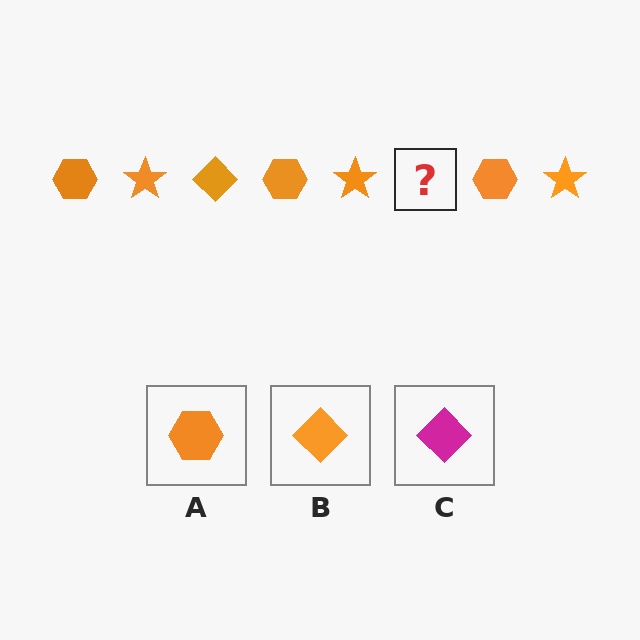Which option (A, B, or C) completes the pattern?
B.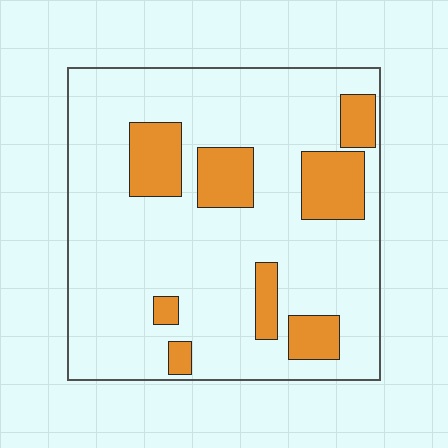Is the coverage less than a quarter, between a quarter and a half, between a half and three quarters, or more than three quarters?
Less than a quarter.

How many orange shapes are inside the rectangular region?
8.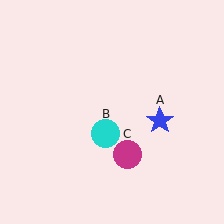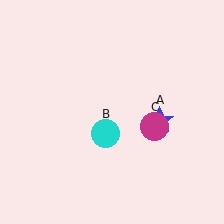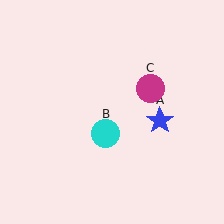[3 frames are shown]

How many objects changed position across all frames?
1 object changed position: magenta circle (object C).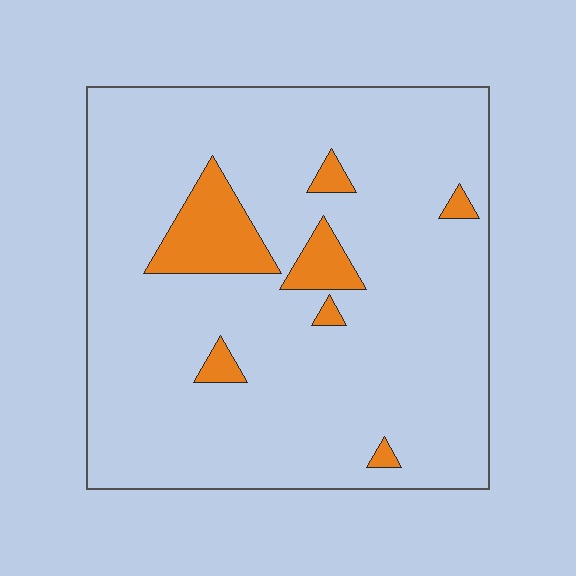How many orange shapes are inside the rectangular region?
7.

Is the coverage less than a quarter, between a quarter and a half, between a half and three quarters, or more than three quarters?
Less than a quarter.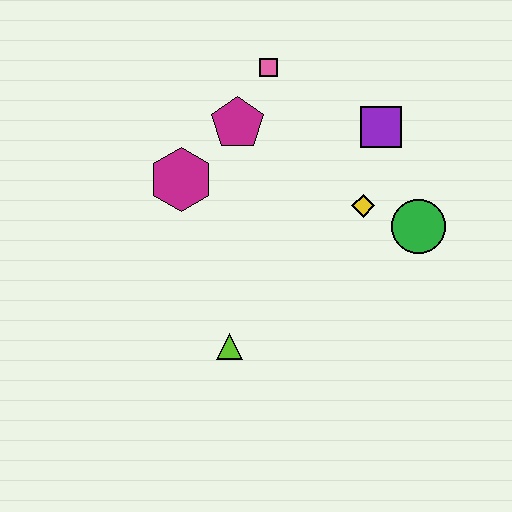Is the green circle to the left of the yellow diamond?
No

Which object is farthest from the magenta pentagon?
The lime triangle is farthest from the magenta pentagon.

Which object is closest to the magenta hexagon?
The magenta pentagon is closest to the magenta hexagon.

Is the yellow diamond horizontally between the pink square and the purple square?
Yes